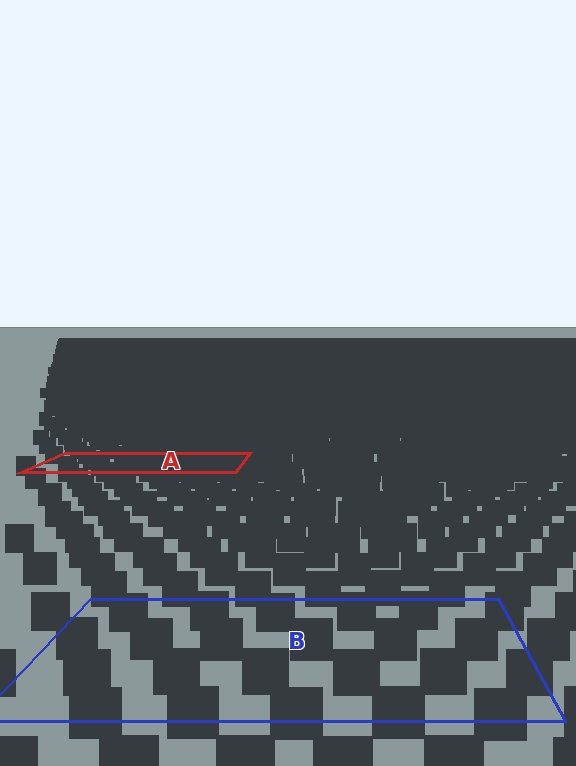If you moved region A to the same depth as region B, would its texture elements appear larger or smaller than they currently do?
They would appear larger. At a closer depth, the same texture elements are projected at a bigger on-screen size.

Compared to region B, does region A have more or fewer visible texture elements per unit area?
Region A has more texture elements per unit area — they are packed more densely because it is farther away.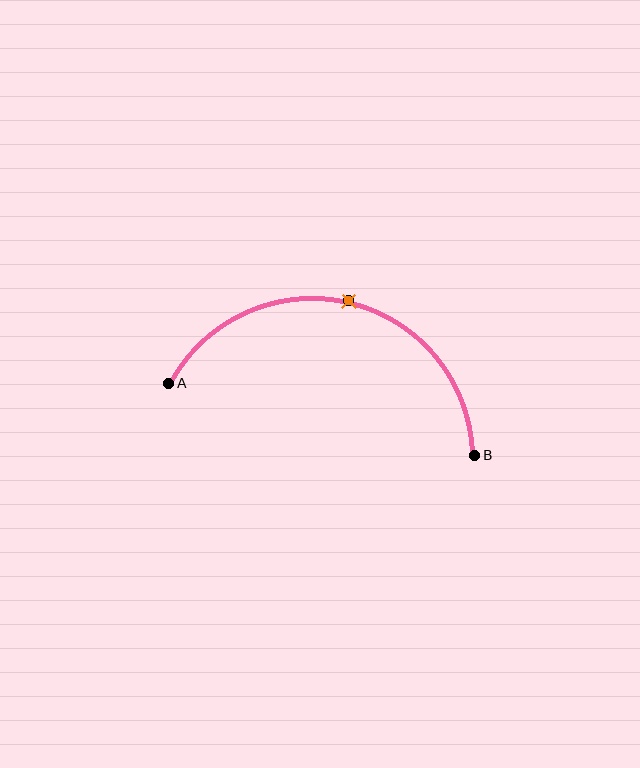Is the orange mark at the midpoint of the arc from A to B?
Yes. The orange mark lies on the arc at equal arc-length from both A and B — it is the arc midpoint.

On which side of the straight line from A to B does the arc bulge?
The arc bulges above the straight line connecting A and B.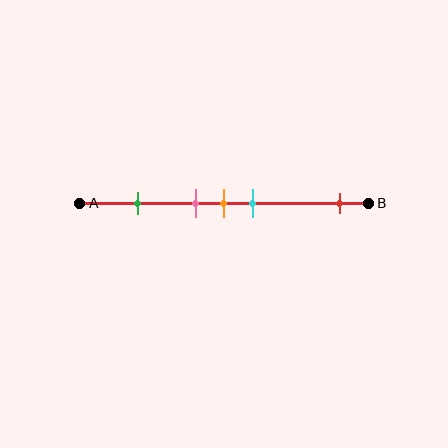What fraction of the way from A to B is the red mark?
The red mark is approximately 90% (0.9) of the way from A to B.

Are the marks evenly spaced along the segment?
No, the marks are not evenly spaced.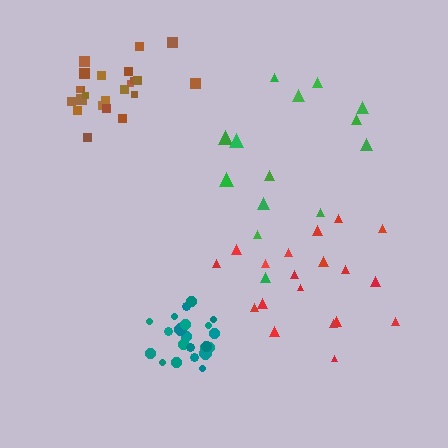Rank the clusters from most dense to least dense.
teal, brown, red, green.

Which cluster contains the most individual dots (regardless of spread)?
Brown (23).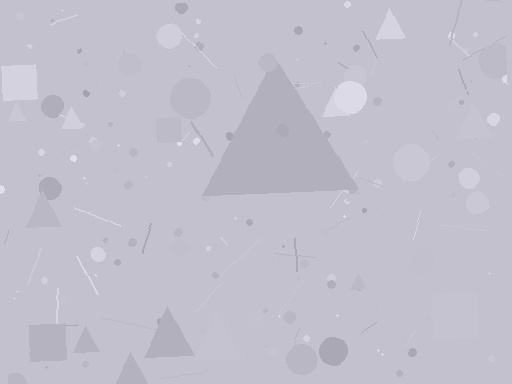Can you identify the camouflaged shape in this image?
The camouflaged shape is a triangle.